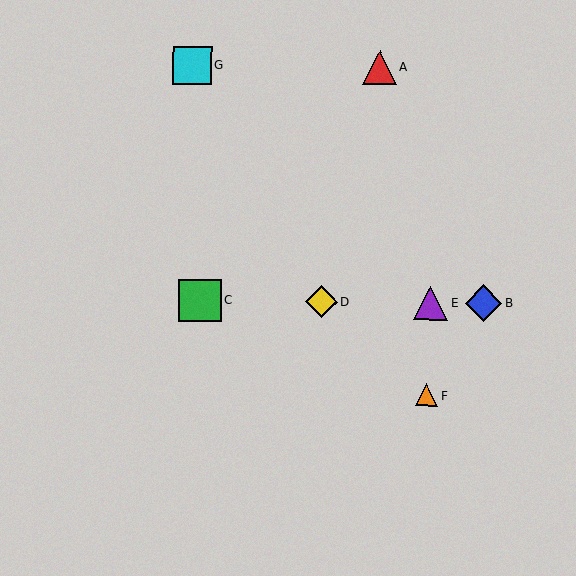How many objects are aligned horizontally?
4 objects (B, C, D, E) are aligned horizontally.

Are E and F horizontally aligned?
No, E is at y≈303 and F is at y≈395.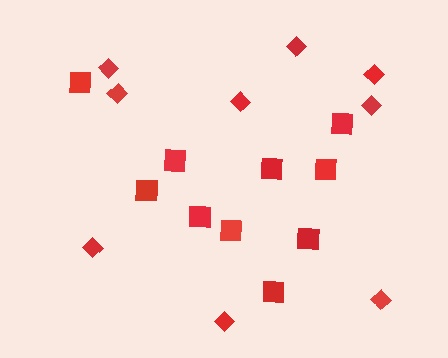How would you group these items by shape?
There are 2 groups: one group of squares (10) and one group of diamonds (9).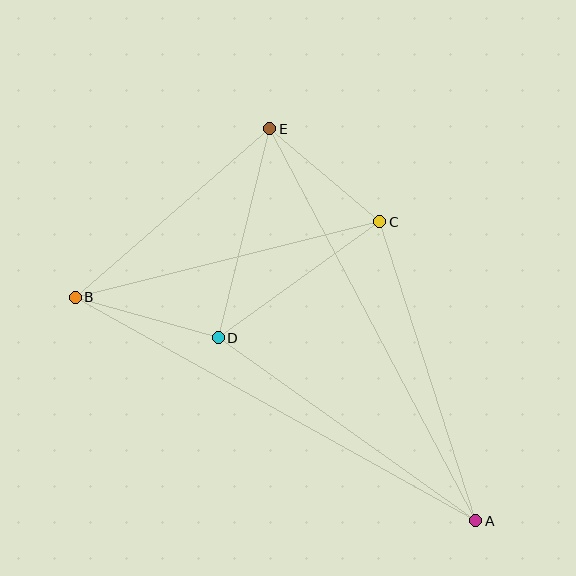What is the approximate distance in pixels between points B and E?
The distance between B and E is approximately 257 pixels.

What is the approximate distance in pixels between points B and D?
The distance between B and D is approximately 149 pixels.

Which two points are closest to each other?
Points C and E are closest to each other.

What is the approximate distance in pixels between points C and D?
The distance between C and D is approximately 199 pixels.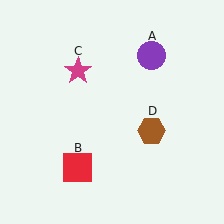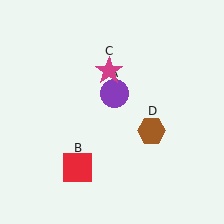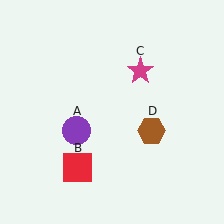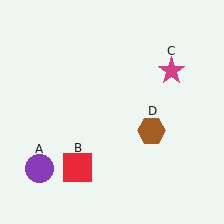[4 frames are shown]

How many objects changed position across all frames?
2 objects changed position: purple circle (object A), magenta star (object C).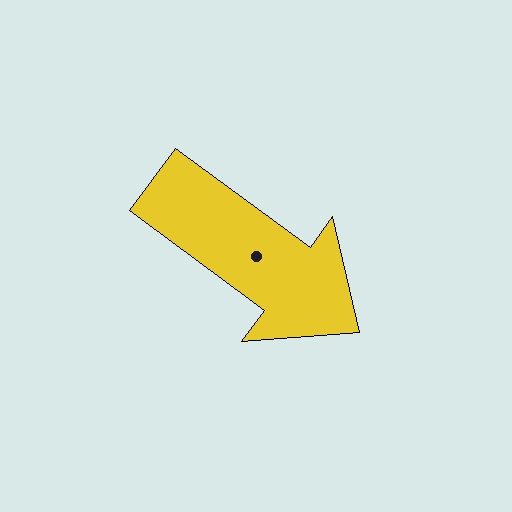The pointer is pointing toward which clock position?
Roughly 4 o'clock.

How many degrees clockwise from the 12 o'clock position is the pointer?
Approximately 126 degrees.